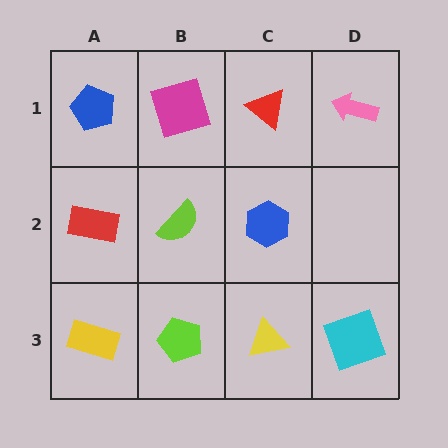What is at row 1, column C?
A red triangle.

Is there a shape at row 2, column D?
No, that cell is empty.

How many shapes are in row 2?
3 shapes.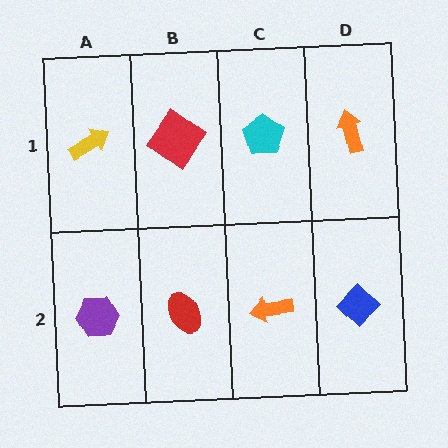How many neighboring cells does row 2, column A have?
2.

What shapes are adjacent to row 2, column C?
A cyan pentagon (row 1, column C), a red ellipse (row 2, column B), a blue diamond (row 2, column D).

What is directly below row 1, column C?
An orange arrow.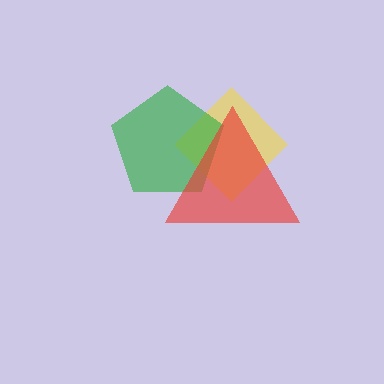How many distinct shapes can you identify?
There are 3 distinct shapes: a yellow diamond, a green pentagon, a red triangle.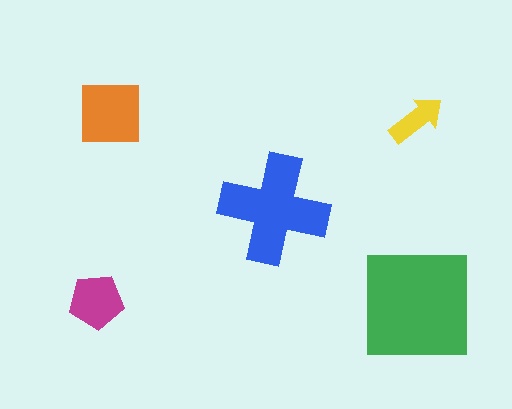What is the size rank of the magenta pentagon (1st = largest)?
4th.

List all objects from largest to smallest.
The green square, the blue cross, the orange square, the magenta pentagon, the yellow arrow.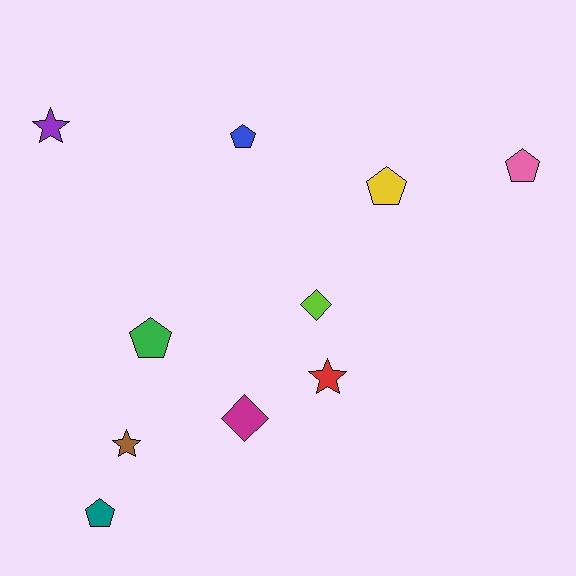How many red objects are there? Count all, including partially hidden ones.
There is 1 red object.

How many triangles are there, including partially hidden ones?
There are no triangles.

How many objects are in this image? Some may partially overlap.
There are 10 objects.